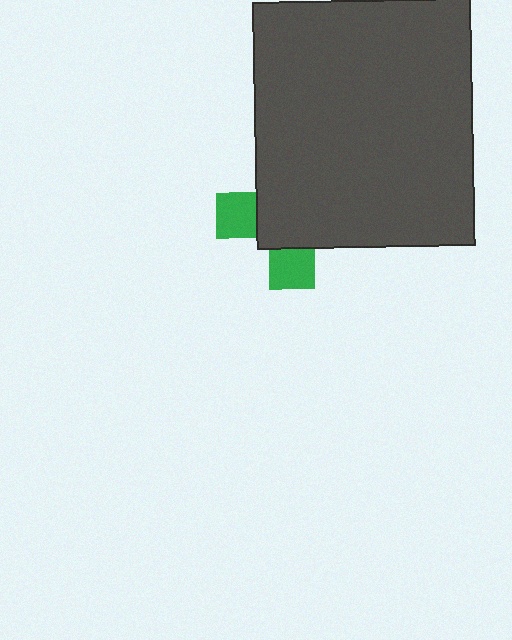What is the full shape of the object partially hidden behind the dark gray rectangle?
The partially hidden object is a green cross.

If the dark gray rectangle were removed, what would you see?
You would see the complete green cross.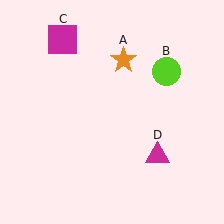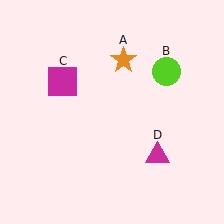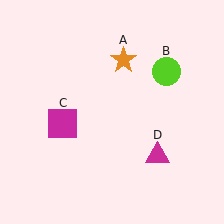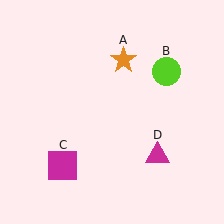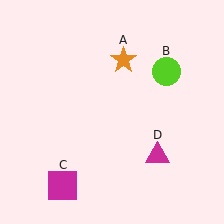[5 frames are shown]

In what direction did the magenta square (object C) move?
The magenta square (object C) moved down.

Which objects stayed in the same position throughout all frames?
Orange star (object A) and lime circle (object B) and magenta triangle (object D) remained stationary.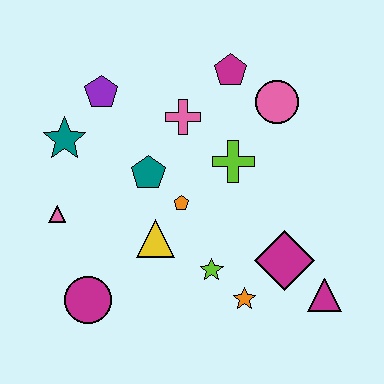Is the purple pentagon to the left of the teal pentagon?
Yes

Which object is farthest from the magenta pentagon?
The magenta circle is farthest from the magenta pentagon.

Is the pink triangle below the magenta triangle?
No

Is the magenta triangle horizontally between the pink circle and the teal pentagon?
No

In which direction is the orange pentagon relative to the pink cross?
The orange pentagon is below the pink cross.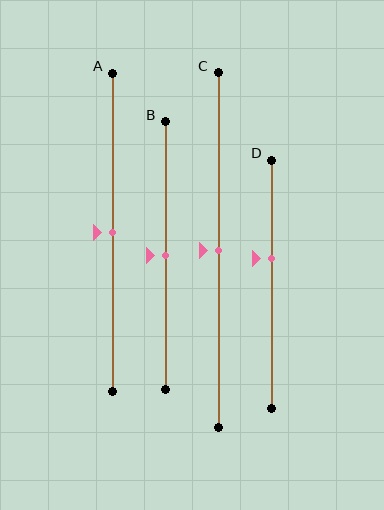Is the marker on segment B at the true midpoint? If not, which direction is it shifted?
Yes, the marker on segment B is at the true midpoint.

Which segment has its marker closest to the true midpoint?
Segment A has its marker closest to the true midpoint.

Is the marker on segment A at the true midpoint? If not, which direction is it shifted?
Yes, the marker on segment A is at the true midpoint.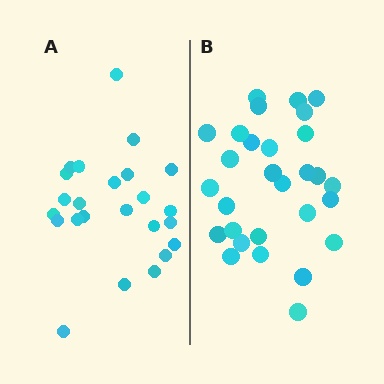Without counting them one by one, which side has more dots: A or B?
Region B (the right region) has more dots.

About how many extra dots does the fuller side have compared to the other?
Region B has about 5 more dots than region A.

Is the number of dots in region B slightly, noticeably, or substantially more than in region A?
Region B has only slightly more — the two regions are fairly close. The ratio is roughly 1.2 to 1.